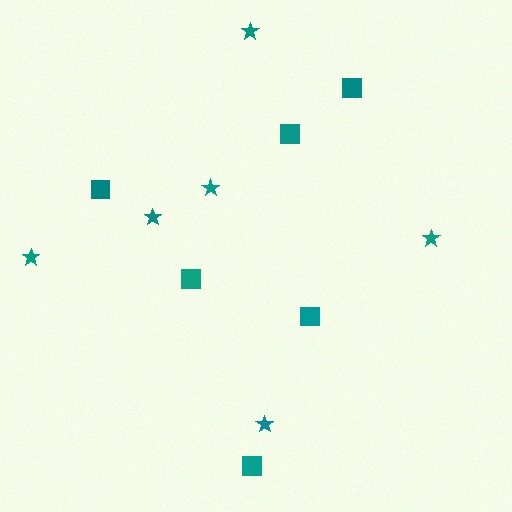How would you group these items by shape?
There are 2 groups: one group of stars (6) and one group of squares (6).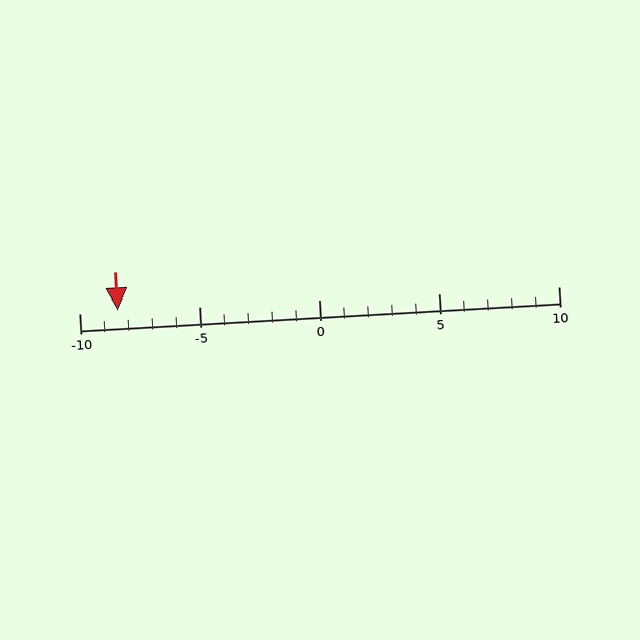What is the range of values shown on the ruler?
The ruler shows values from -10 to 10.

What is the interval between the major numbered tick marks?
The major tick marks are spaced 5 units apart.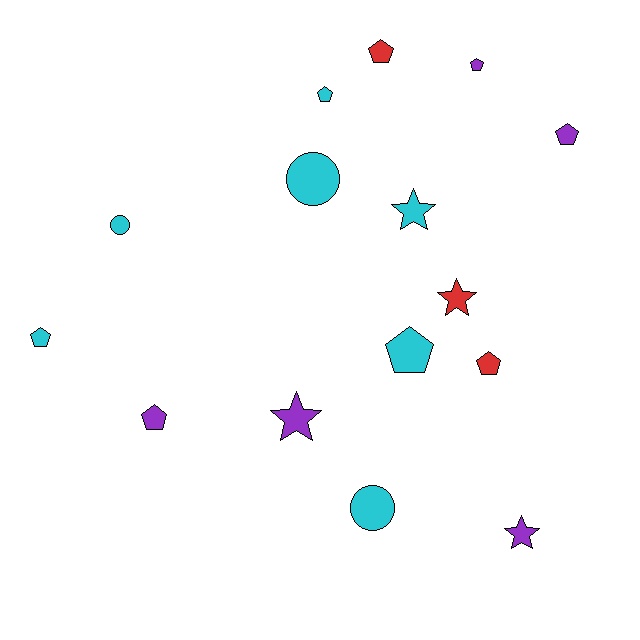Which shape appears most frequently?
Pentagon, with 8 objects.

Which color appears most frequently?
Cyan, with 7 objects.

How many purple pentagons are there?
There are 3 purple pentagons.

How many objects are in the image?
There are 15 objects.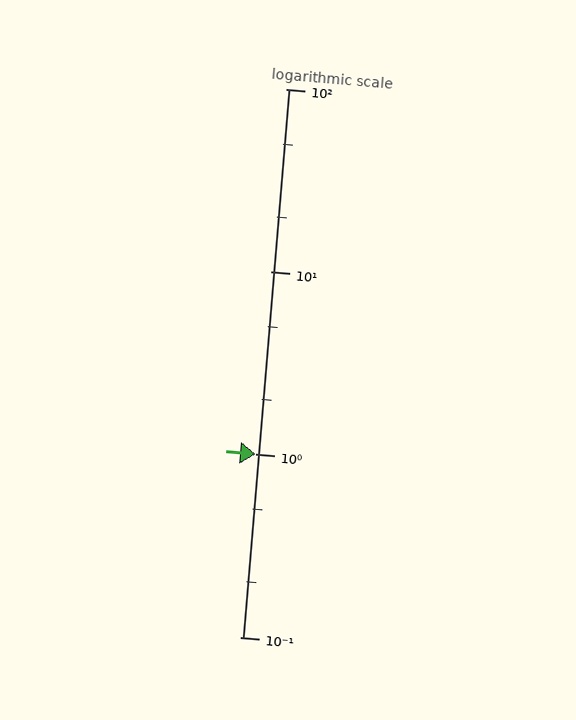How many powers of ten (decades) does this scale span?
The scale spans 3 decades, from 0.1 to 100.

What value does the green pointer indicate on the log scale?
The pointer indicates approximately 1.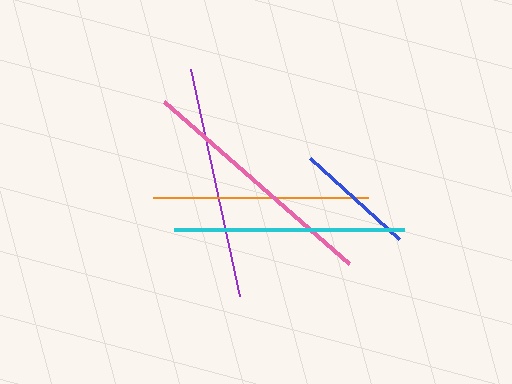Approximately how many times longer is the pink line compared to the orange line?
The pink line is approximately 1.1 times the length of the orange line.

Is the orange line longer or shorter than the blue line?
The orange line is longer than the blue line.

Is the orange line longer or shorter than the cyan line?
The cyan line is longer than the orange line.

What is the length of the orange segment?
The orange segment is approximately 215 pixels long.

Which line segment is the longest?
The pink line is the longest at approximately 246 pixels.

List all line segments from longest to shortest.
From longest to shortest: pink, purple, cyan, orange, blue.